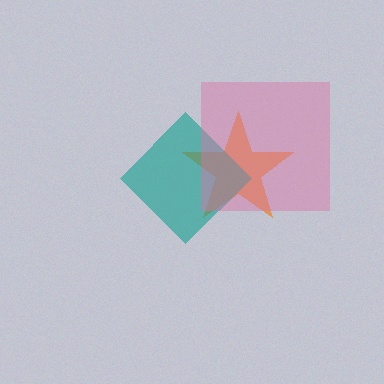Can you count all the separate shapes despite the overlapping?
Yes, there are 3 separate shapes.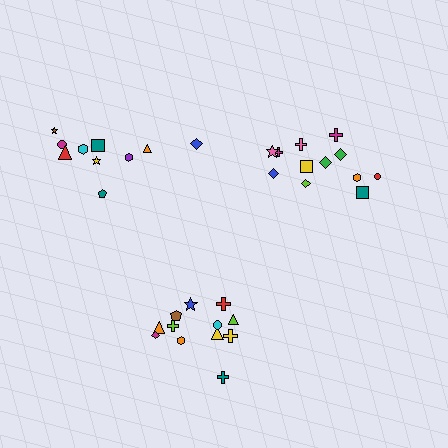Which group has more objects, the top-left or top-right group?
The top-right group.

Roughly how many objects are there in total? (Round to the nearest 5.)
Roughly 35 objects in total.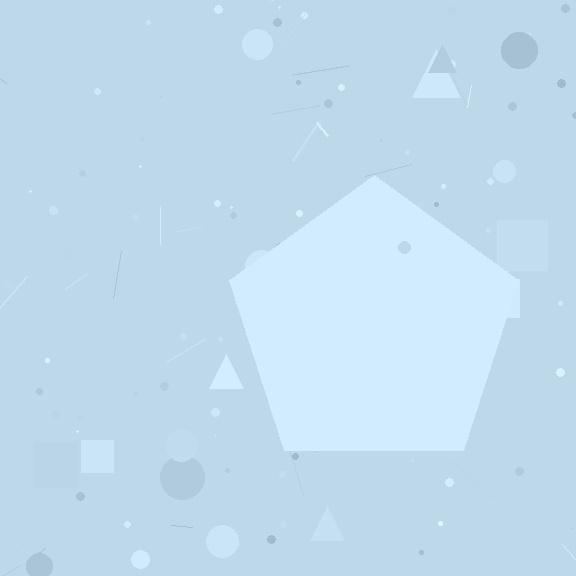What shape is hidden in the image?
A pentagon is hidden in the image.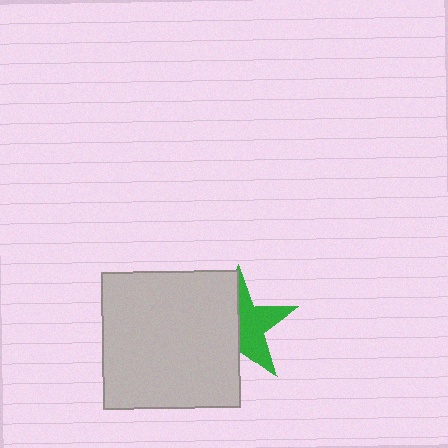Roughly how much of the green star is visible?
About half of it is visible (roughly 51%).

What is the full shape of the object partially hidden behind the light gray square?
The partially hidden object is a green star.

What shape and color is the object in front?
The object in front is a light gray square.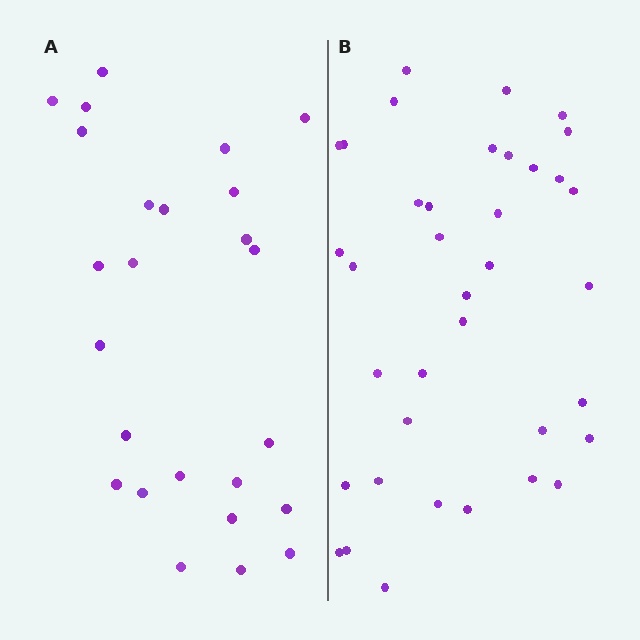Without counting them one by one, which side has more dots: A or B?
Region B (the right region) has more dots.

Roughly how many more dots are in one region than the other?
Region B has roughly 12 or so more dots than region A.